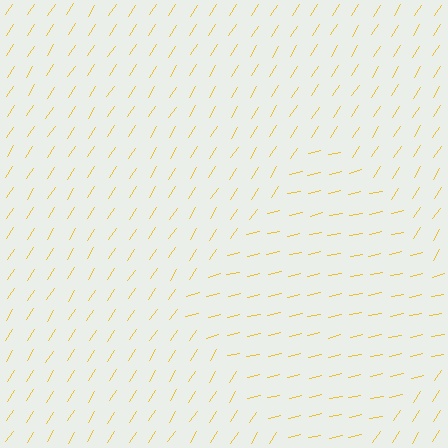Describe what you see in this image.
The image is filled with small yellow line segments. A diamond region in the image has lines oriented differently from the surrounding lines, creating a visible texture boundary.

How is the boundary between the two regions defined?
The boundary is defined purely by a change in line orientation (approximately 45 degrees difference). All lines are the same color and thickness.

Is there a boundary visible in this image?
Yes, there is a texture boundary formed by a change in line orientation.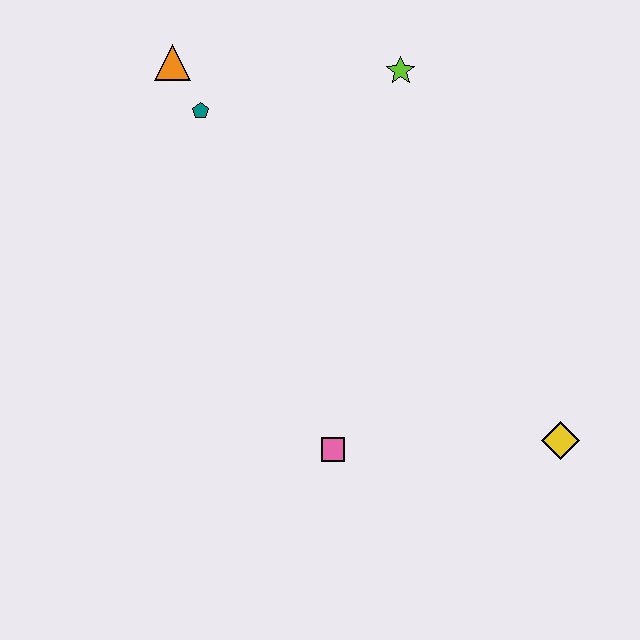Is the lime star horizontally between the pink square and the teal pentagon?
No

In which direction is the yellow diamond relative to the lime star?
The yellow diamond is below the lime star.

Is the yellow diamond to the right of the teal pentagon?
Yes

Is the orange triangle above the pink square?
Yes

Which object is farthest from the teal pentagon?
The yellow diamond is farthest from the teal pentagon.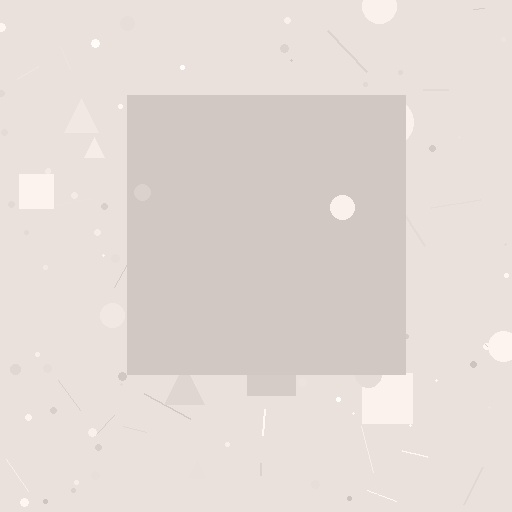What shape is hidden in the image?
A square is hidden in the image.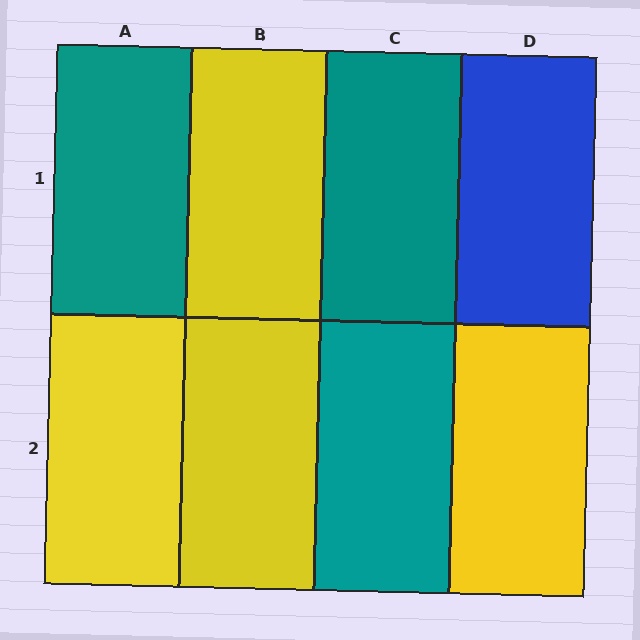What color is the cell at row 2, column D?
Yellow.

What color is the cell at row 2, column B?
Yellow.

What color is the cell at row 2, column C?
Teal.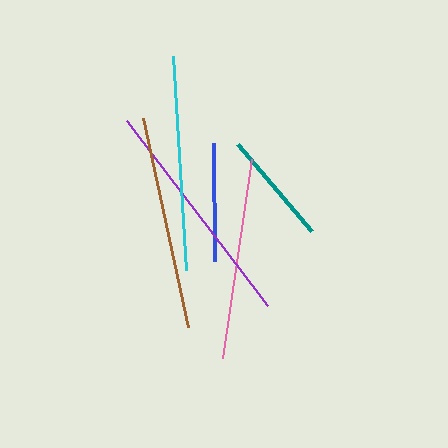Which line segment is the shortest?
The teal line is the shortest at approximately 114 pixels.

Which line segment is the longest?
The purple line is the longest at approximately 232 pixels.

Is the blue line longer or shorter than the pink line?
The pink line is longer than the blue line.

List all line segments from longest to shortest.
From longest to shortest: purple, cyan, brown, pink, blue, teal.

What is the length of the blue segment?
The blue segment is approximately 118 pixels long.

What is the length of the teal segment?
The teal segment is approximately 114 pixels long.